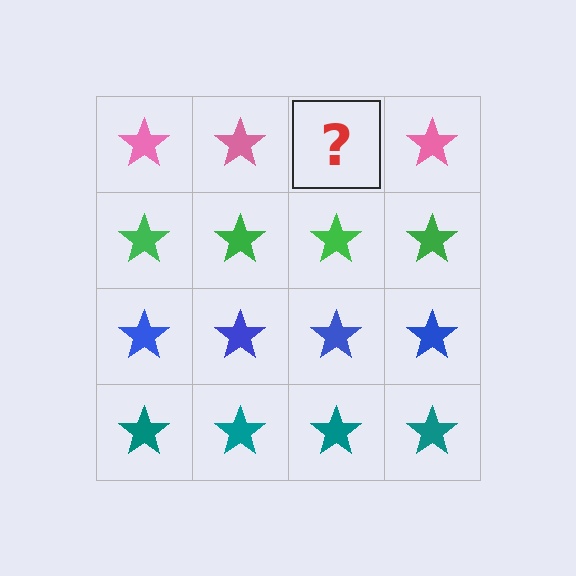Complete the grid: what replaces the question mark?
The question mark should be replaced with a pink star.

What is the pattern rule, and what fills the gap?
The rule is that each row has a consistent color. The gap should be filled with a pink star.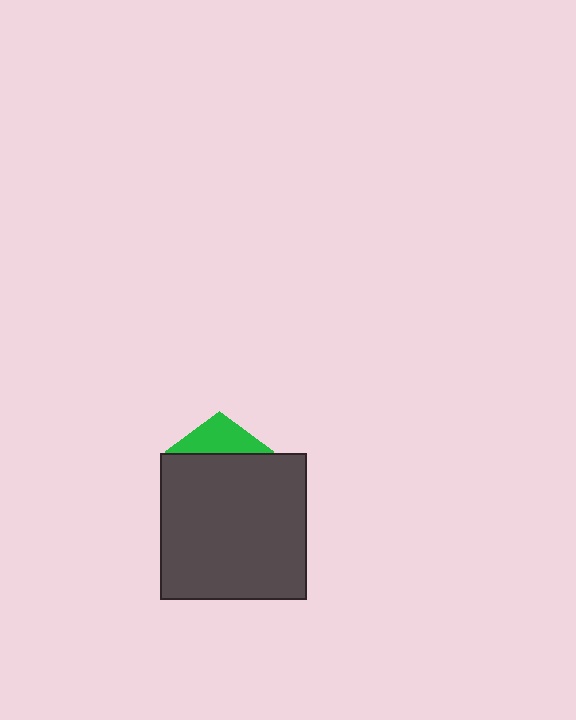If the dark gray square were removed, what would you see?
You would see the complete green pentagon.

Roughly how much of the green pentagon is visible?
A small part of it is visible (roughly 31%).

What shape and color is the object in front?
The object in front is a dark gray square.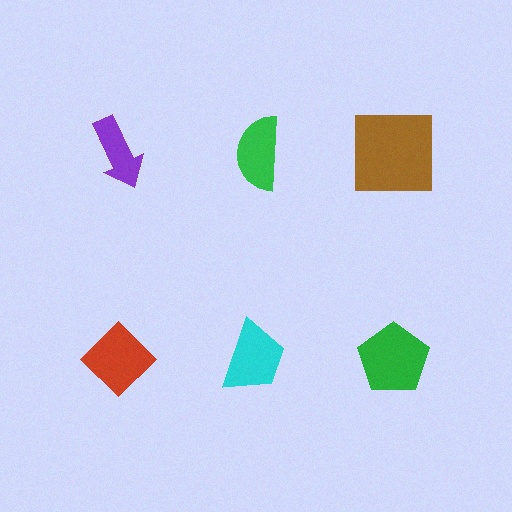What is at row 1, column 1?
A purple arrow.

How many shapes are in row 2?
3 shapes.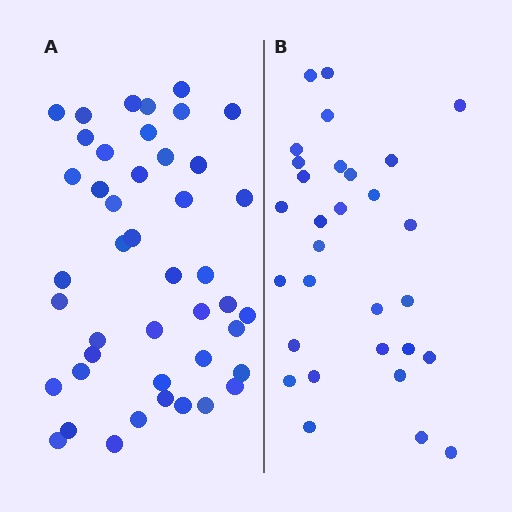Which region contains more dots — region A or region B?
Region A (the left region) has more dots.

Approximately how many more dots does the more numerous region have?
Region A has approximately 15 more dots than region B.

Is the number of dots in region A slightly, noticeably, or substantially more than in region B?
Region A has substantially more. The ratio is roughly 1.5 to 1.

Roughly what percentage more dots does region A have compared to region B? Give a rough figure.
About 45% more.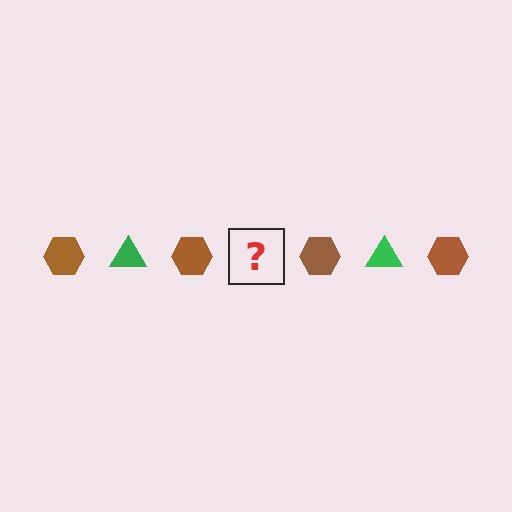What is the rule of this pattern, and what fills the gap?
The rule is that the pattern alternates between brown hexagon and green triangle. The gap should be filled with a green triangle.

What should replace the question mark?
The question mark should be replaced with a green triangle.